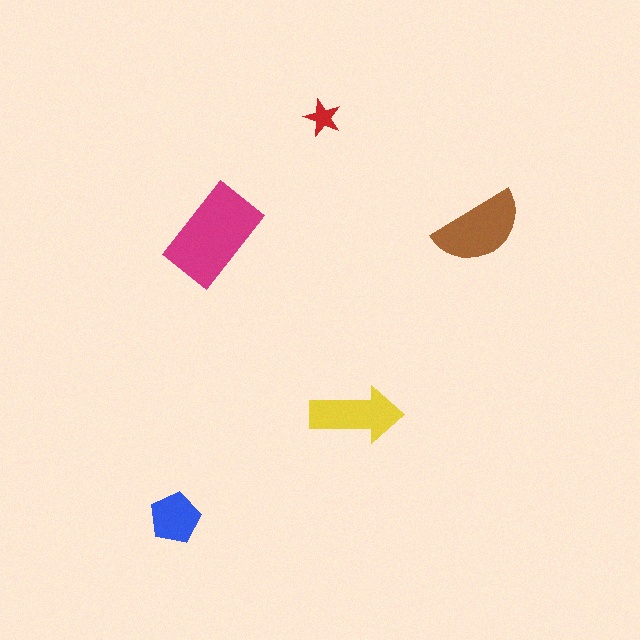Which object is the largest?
The magenta rectangle.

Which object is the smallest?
The red star.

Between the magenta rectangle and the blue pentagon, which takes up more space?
The magenta rectangle.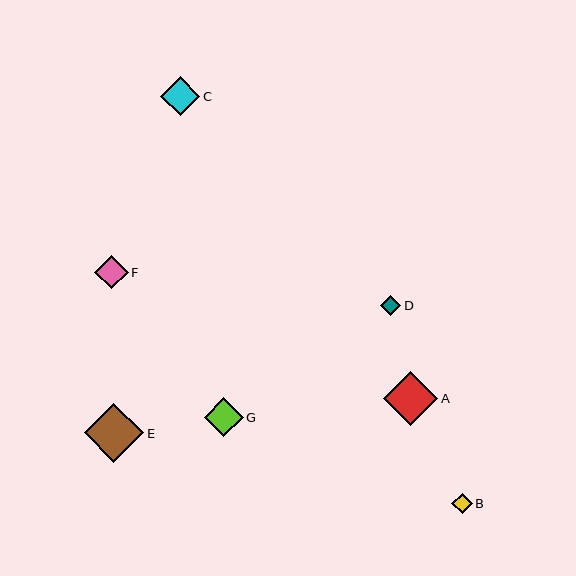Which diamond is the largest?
Diamond E is the largest with a size of approximately 59 pixels.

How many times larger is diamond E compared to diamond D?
Diamond E is approximately 2.9 times the size of diamond D.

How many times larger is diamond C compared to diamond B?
Diamond C is approximately 1.9 times the size of diamond B.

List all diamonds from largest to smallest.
From largest to smallest: E, A, C, G, F, B, D.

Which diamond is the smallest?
Diamond D is the smallest with a size of approximately 20 pixels.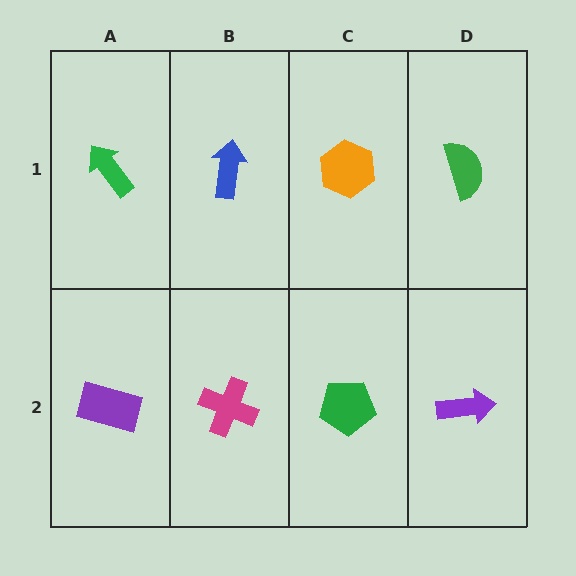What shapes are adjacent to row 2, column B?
A blue arrow (row 1, column B), a purple rectangle (row 2, column A), a green pentagon (row 2, column C).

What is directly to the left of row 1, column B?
A green arrow.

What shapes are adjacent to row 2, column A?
A green arrow (row 1, column A), a magenta cross (row 2, column B).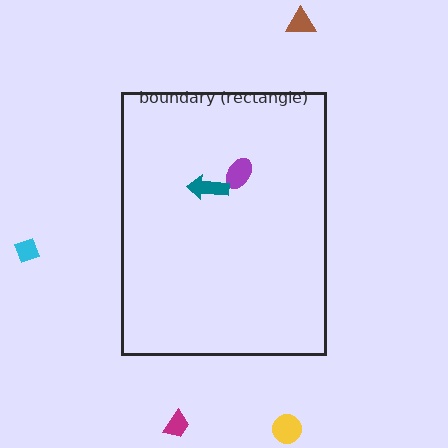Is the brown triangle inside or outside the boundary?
Outside.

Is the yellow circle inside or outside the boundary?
Outside.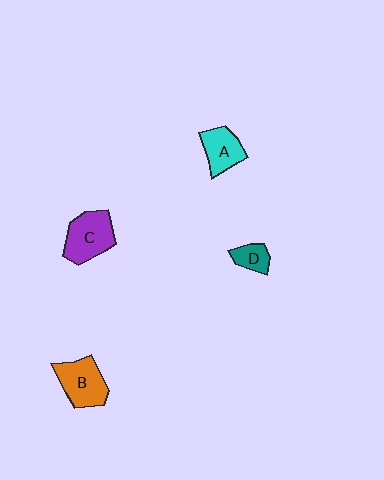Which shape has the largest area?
Shape C (purple).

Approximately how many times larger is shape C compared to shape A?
Approximately 1.4 times.